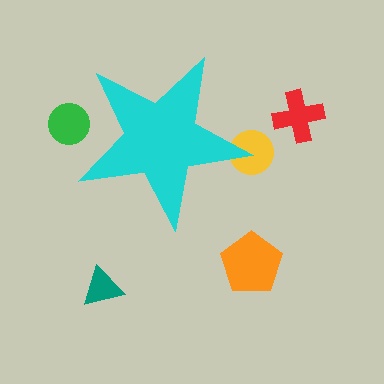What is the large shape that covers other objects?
A cyan star.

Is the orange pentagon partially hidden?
No, the orange pentagon is fully visible.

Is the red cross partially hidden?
No, the red cross is fully visible.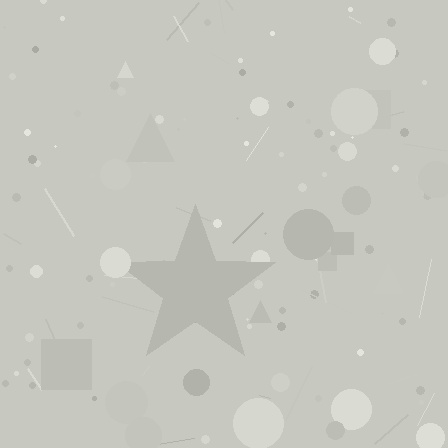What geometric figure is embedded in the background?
A star is embedded in the background.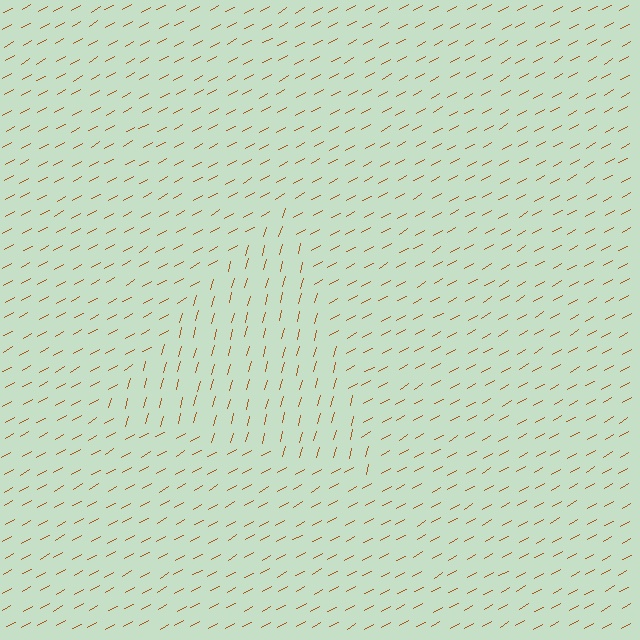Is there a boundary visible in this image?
Yes, there is a texture boundary formed by a change in line orientation.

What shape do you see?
I see a triangle.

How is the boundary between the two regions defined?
The boundary is defined purely by a change in line orientation (approximately 45 degrees difference). All lines are the same color and thickness.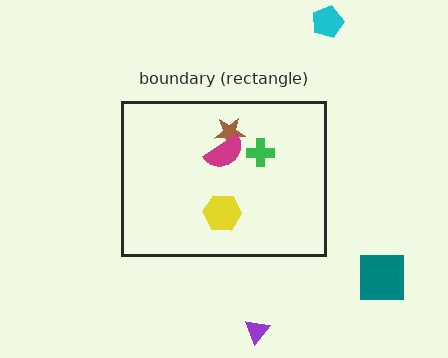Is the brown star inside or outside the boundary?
Inside.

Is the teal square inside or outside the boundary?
Outside.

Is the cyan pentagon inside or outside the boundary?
Outside.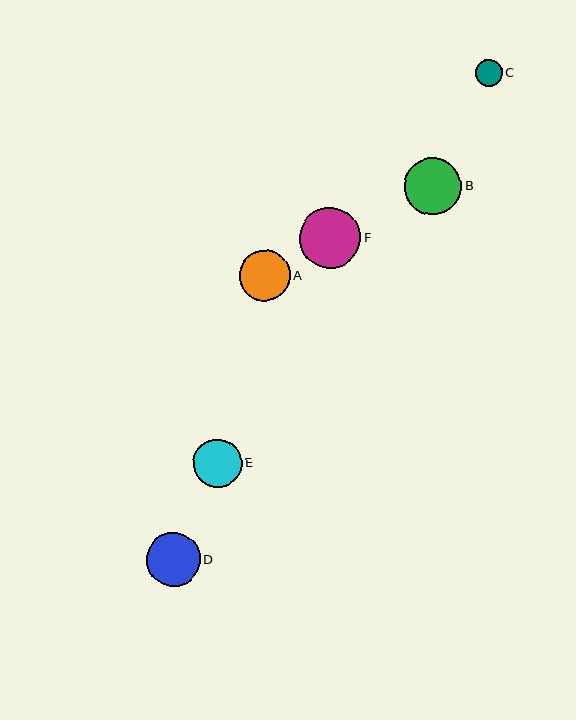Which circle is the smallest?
Circle C is the smallest with a size of approximately 27 pixels.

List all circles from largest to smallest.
From largest to smallest: F, B, D, A, E, C.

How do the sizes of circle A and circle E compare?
Circle A and circle E are approximately the same size.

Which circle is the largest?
Circle F is the largest with a size of approximately 61 pixels.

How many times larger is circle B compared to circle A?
Circle B is approximately 1.1 times the size of circle A.